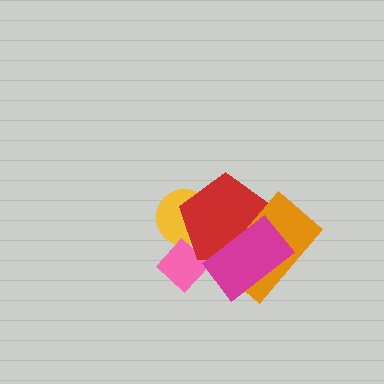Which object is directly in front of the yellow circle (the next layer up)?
The pink diamond is directly in front of the yellow circle.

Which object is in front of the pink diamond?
The red pentagon is in front of the pink diamond.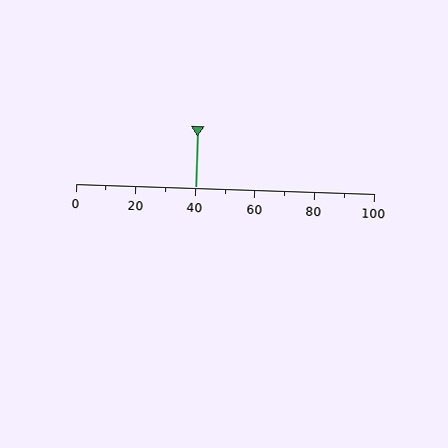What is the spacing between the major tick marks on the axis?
The major ticks are spaced 20 apart.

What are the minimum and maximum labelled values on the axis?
The axis runs from 0 to 100.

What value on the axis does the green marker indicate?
The marker indicates approximately 40.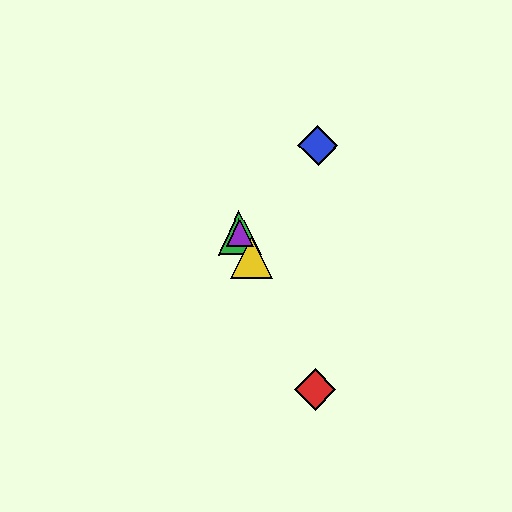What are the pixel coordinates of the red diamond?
The red diamond is at (315, 390).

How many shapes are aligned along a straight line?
4 shapes (the red diamond, the green triangle, the yellow triangle, the purple triangle) are aligned along a straight line.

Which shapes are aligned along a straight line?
The red diamond, the green triangle, the yellow triangle, the purple triangle are aligned along a straight line.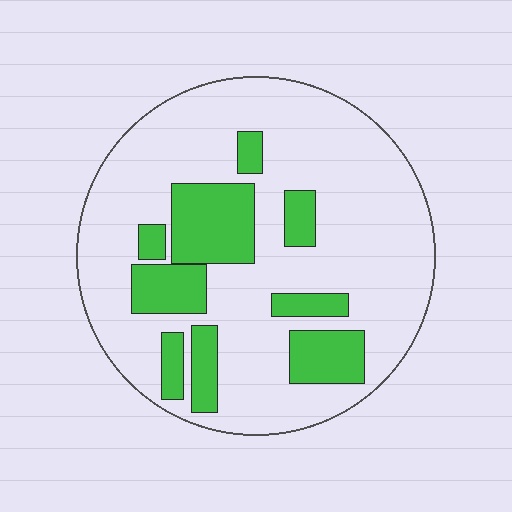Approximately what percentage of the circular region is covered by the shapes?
Approximately 25%.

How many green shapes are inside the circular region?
9.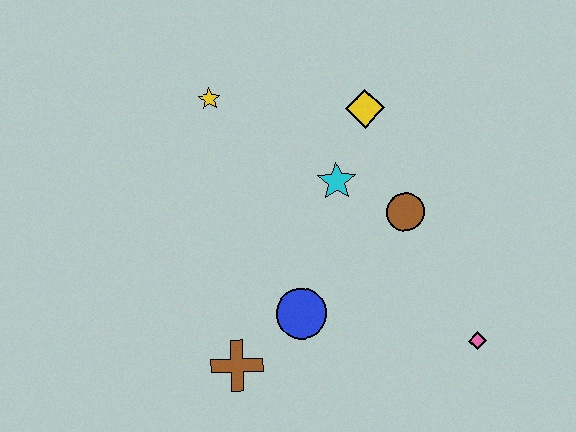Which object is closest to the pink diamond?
The brown circle is closest to the pink diamond.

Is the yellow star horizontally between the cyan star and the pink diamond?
No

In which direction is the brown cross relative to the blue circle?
The brown cross is to the left of the blue circle.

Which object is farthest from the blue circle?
The yellow star is farthest from the blue circle.